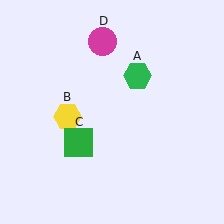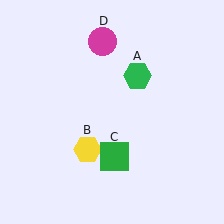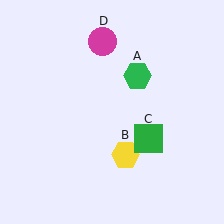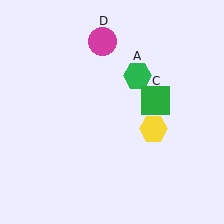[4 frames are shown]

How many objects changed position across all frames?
2 objects changed position: yellow hexagon (object B), green square (object C).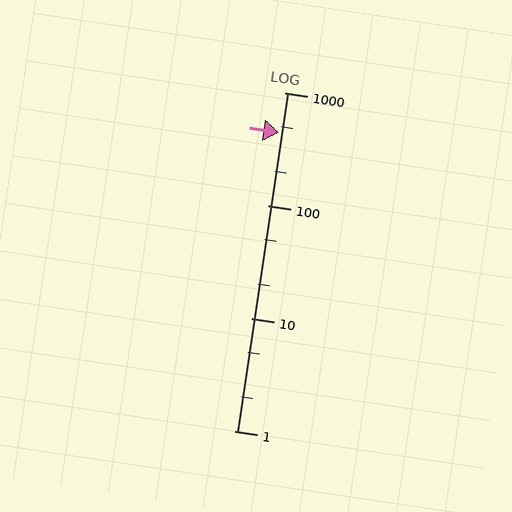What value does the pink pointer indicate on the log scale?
The pointer indicates approximately 440.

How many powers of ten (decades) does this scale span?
The scale spans 3 decades, from 1 to 1000.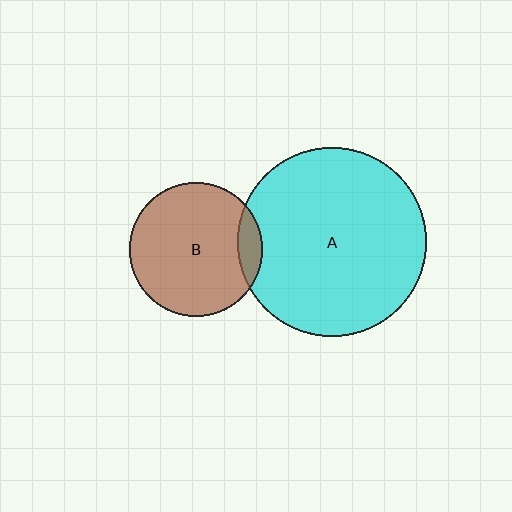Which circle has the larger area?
Circle A (cyan).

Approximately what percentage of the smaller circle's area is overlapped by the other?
Approximately 10%.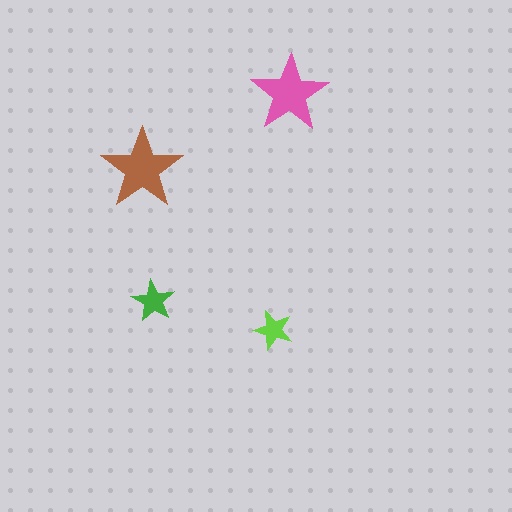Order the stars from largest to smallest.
the brown one, the pink one, the green one, the lime one.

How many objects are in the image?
There are 4 objects in the image.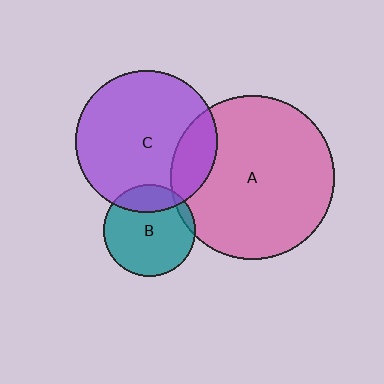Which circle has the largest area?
Circle A (pink).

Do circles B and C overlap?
Yes.